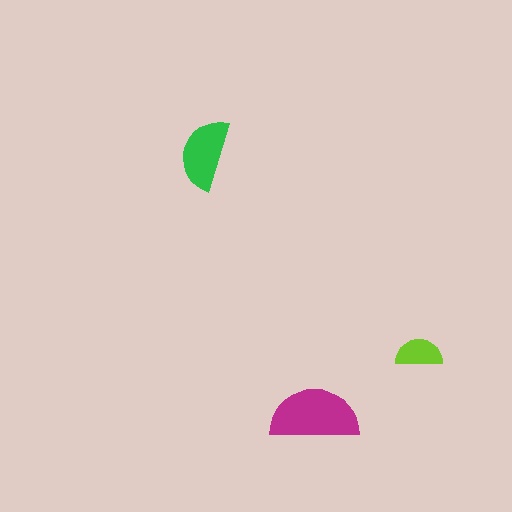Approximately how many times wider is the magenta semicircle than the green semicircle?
About 1.5 times wider.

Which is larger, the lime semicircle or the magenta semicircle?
The magenta one.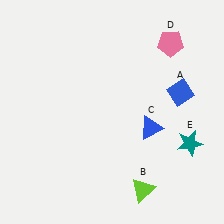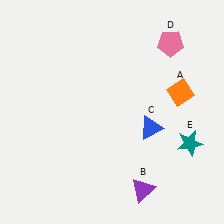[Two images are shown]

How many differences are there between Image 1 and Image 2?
There are 2 differences between the two images.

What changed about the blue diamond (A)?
In Image 1, A is blue. In Image 2, it changed to orange.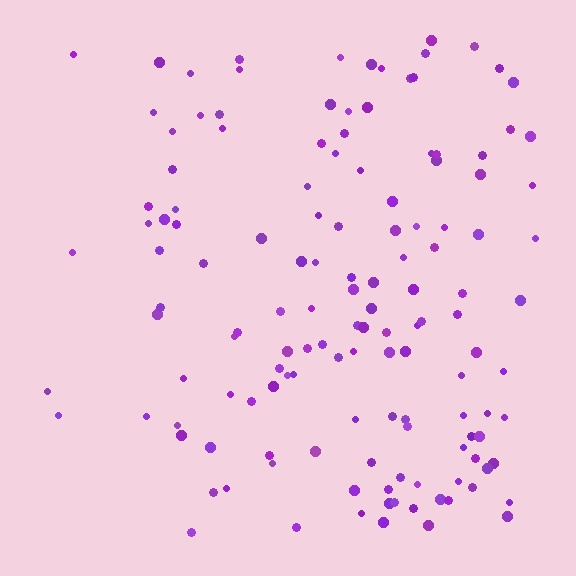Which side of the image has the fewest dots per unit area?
The left.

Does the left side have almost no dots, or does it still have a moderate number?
Still a moderate number, just noticeably fewer than the right.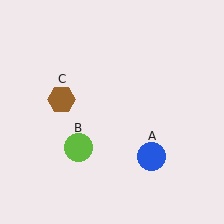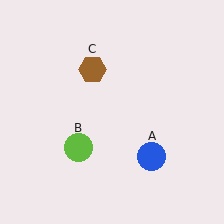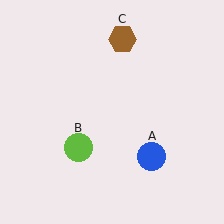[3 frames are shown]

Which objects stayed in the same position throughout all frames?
Blue circle (object A) and lime circle (object B) remained stationary.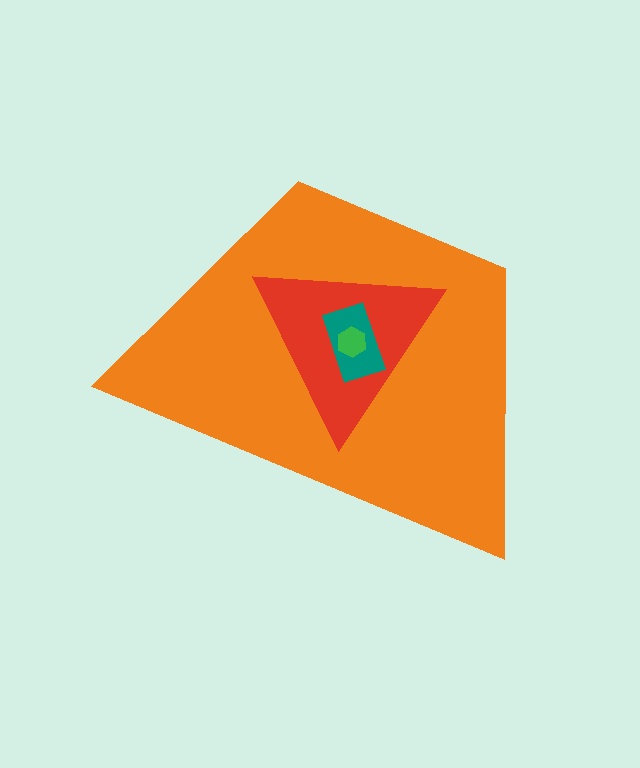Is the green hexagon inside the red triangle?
Yes.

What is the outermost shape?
The orange trapezoid.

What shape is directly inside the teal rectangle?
The green hexagon.